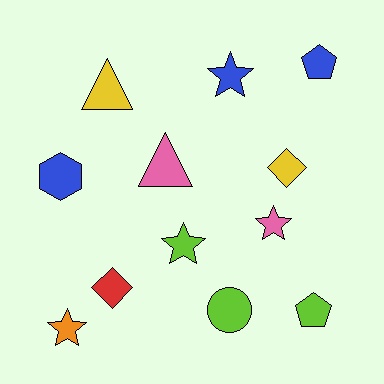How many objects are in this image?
There are 12 objects.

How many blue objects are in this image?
There are 3 blue objects.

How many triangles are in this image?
There are 2 triangles.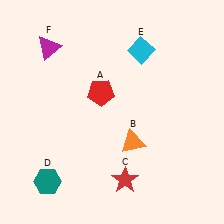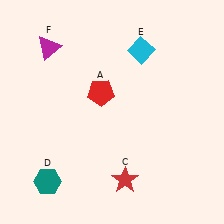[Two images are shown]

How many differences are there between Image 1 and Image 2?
There is 1 difference between the two images.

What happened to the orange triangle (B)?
The orange triangle (B) was removed in Image 2. It was in the bottom-right area of Image 1.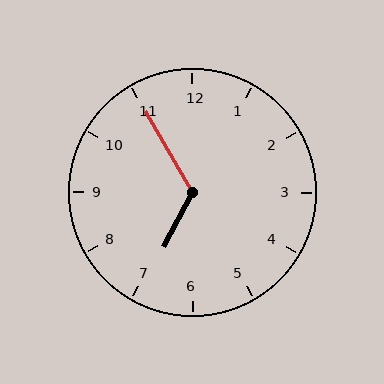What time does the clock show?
6:55.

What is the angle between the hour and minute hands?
Approximately 122 degrees.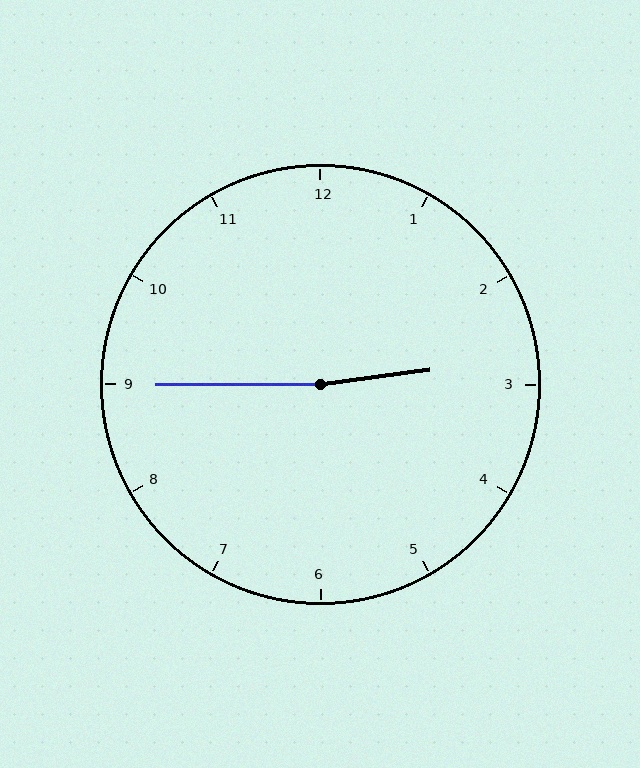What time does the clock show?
2:45.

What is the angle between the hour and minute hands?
Approximately 172 degrees.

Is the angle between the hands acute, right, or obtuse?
It is obtuse.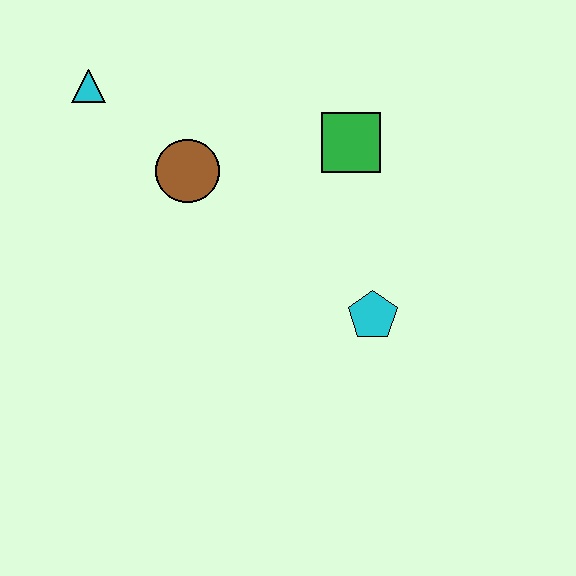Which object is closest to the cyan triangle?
The brown circle is closest to the cyan triangle.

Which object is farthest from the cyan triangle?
The cyan pentagon is farthest from the cyan triangle.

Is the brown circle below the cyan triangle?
Yes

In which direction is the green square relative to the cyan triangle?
The green square is to the right of the cyan triangle.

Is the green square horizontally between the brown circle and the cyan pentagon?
Yes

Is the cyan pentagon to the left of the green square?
No